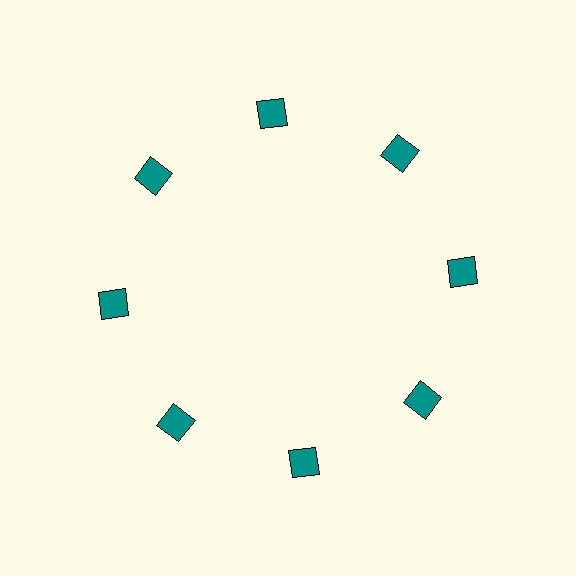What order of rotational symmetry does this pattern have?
This pattern has 8-fold rotational symmetry.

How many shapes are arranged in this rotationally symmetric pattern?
There are 8 shapes, arranged in 8 groups of 1.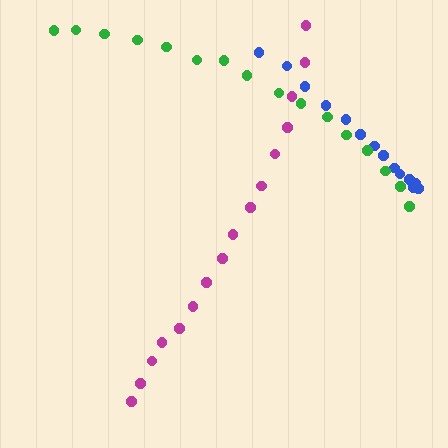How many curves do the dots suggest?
There are 3 distinct paths.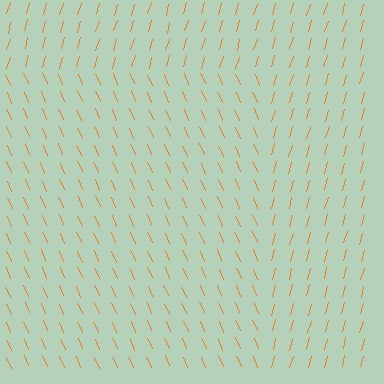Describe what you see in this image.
The image is filled with small orange line segments. A rectangle region in the image has lines oriented differently from the surrounding lines, creating a visible texture boundary.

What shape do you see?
I see a rectangle.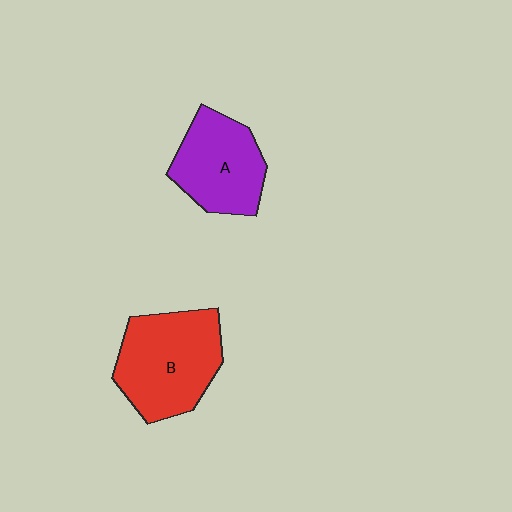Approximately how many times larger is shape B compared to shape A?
Approximately 1.3 times.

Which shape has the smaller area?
Shape A (purple).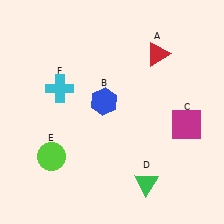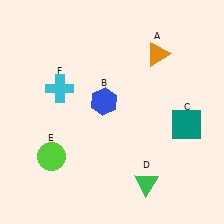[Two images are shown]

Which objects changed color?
A changed from red to orange. C changed from magenta to teal.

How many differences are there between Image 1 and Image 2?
There are 2 differences between the two images.